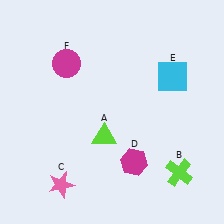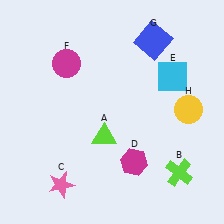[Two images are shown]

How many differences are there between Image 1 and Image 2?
There are 2 differences between the two images.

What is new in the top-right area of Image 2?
A blue square (G) was added in the top-right area of Image 2.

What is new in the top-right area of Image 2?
A yellow circle (H) was added in the top-right area of Image 2.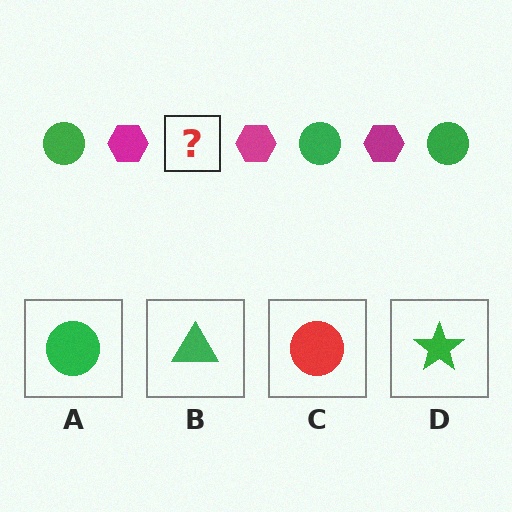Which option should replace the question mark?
Option A.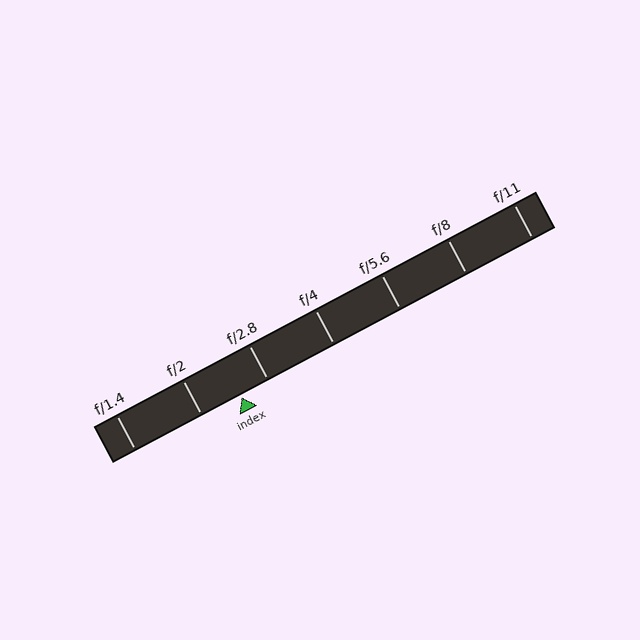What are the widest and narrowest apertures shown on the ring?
The widest aperture shown is f/1.4 and the narrowest is f/11.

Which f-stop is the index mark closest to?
The index mark is closest to f/2.8.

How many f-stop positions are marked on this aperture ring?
There are 7 f-stop positions marked.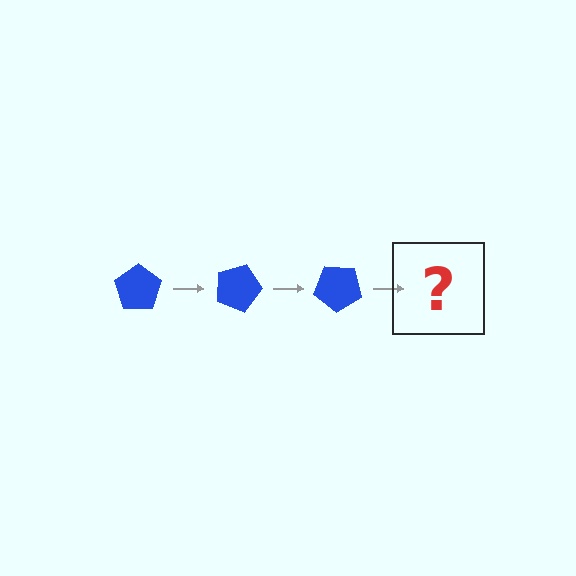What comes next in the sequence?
The next element should be a blue pentagon rotated 60 degrees.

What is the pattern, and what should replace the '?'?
The pattern is that the pentagon rotates 20 degrees each step. The '?' should be a blue pentagon rotated 60 degrees.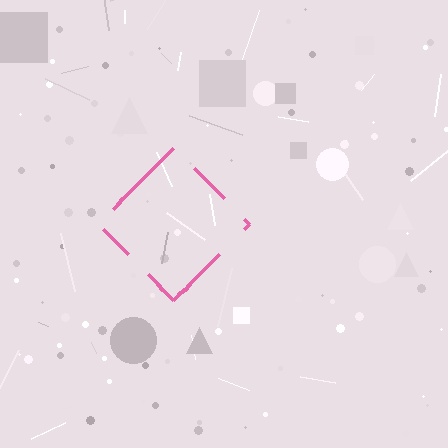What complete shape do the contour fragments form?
The contour fragments form a diamond.